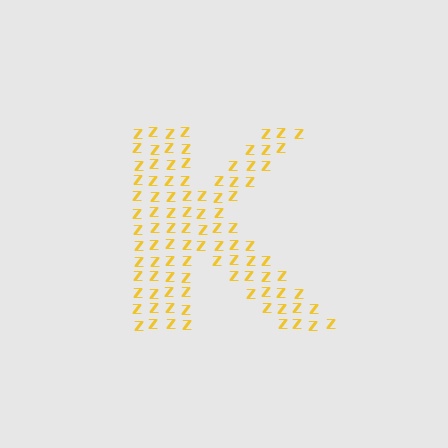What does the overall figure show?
The overall figure shows the letter K.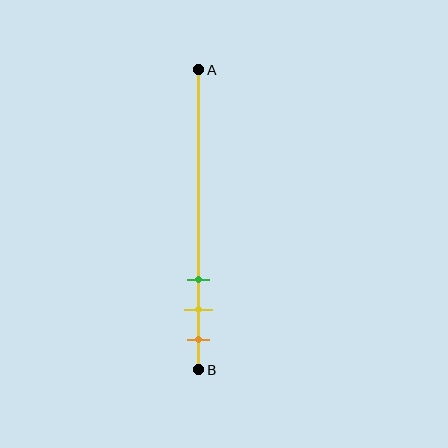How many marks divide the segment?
There are 3 marks dividing the segment.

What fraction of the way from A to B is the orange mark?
The orange mark is approximately 90% (0.9) of the way from A to B.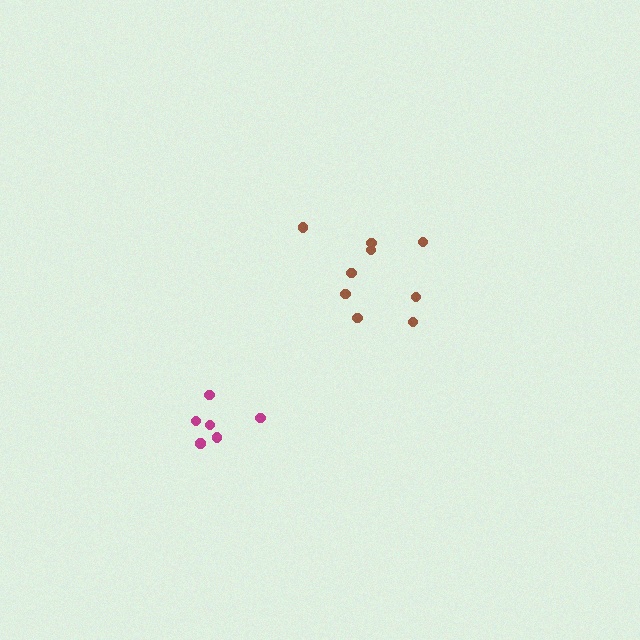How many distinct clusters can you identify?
There are 2 distinct clusters.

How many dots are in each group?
Group 1: 9 dots, Group 2: 6 dots (15 total).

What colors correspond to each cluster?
The clusters are colored: brown, magenta.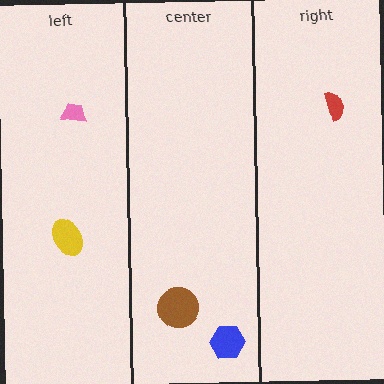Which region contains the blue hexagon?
The center region.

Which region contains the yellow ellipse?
The left region.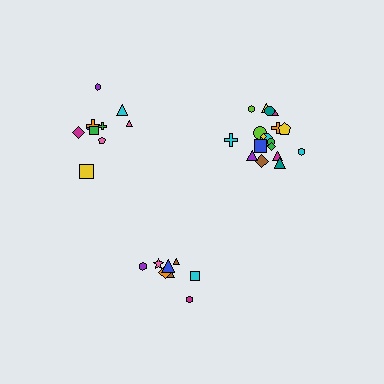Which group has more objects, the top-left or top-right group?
The top-right group.